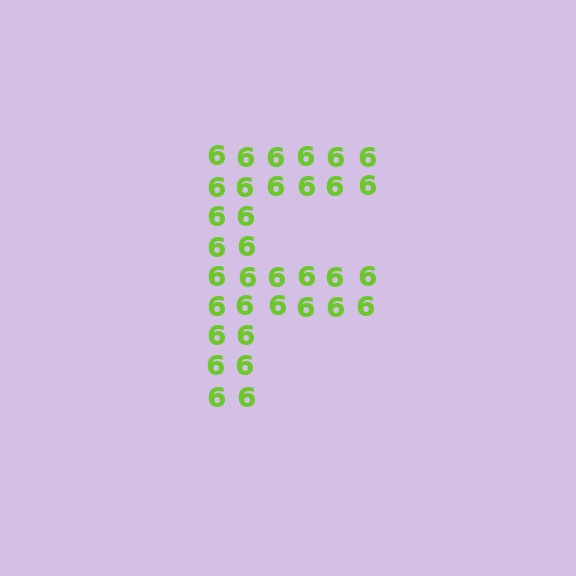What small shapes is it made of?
It is made of small digit 6's.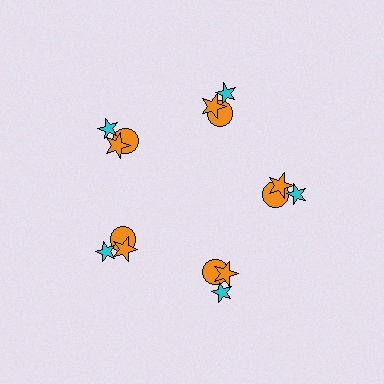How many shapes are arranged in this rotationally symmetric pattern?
There are 15 shapes, arranged in 5 groups of 3.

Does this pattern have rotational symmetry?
Yes, this pattern has 5-fold rotational symmetry. It looks the same after rotating 72 degrees around the center.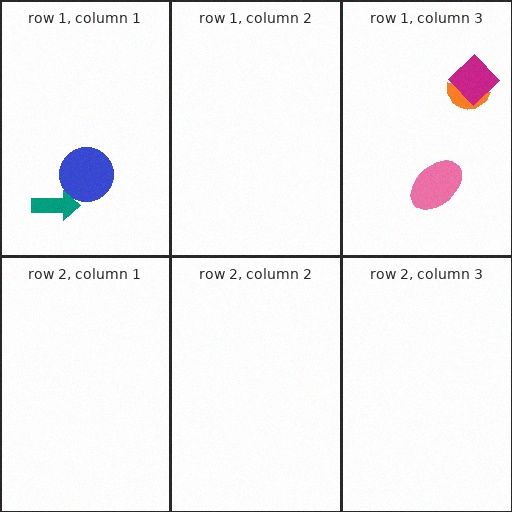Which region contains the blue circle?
The row 1, column 1 region.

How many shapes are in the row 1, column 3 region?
3.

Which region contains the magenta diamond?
The row 1, column 3 region.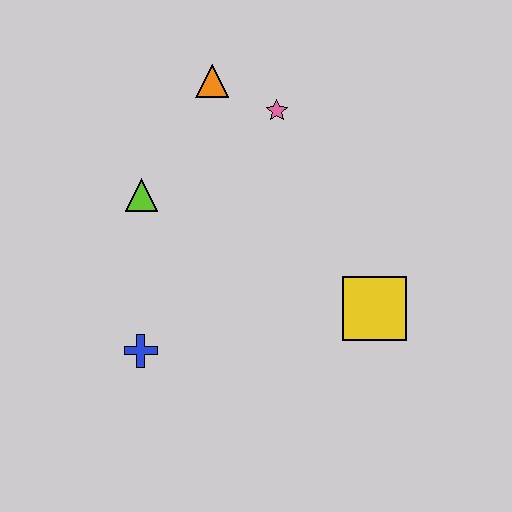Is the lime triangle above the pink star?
No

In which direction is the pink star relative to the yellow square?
The pink star is above the yellow square.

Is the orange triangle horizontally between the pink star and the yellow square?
No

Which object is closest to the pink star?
The orange triangle is closest to the pink star.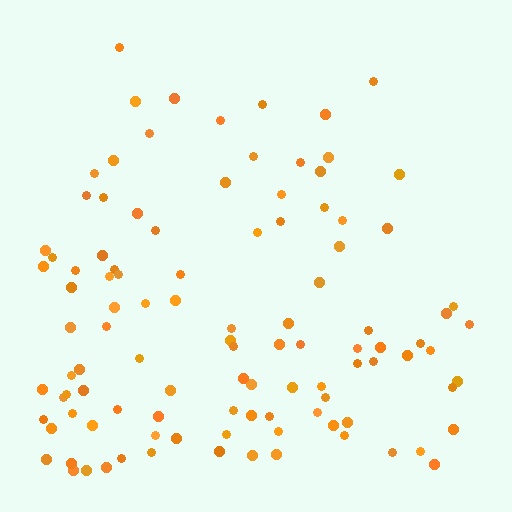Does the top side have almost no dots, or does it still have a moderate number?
Still a moderate number, just noticeably fewer than the bottom.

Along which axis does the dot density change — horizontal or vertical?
Vertical.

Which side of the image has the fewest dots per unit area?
The top.